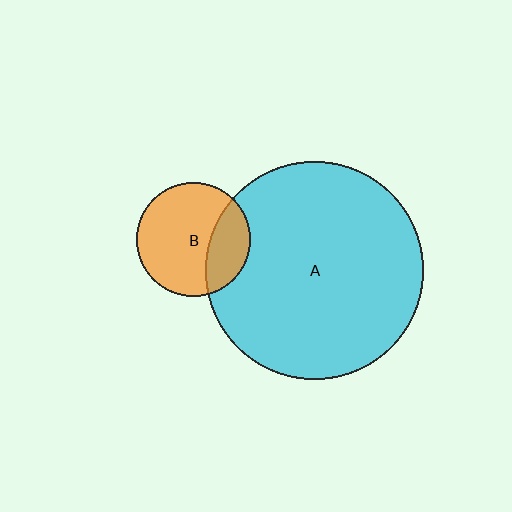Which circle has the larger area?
Circle A (cyan).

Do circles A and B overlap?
Yes.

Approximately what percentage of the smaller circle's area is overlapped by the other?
Approximately 30%.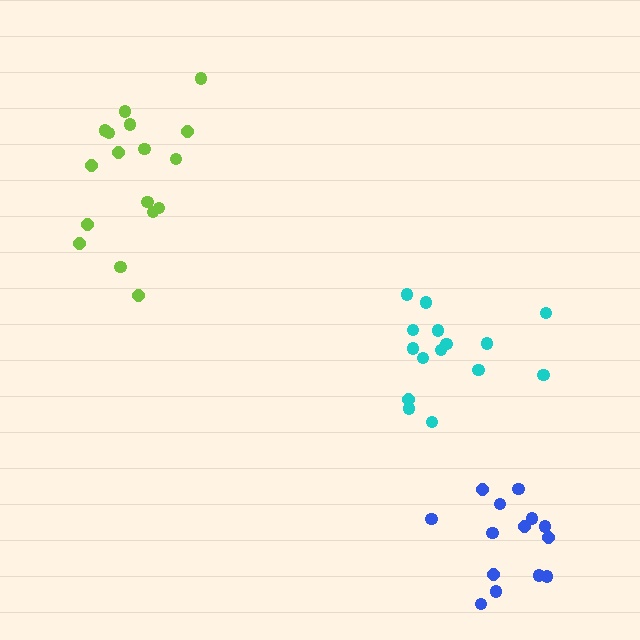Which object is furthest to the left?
The lime cluster is leftmost.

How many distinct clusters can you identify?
There are 3 distinct clusters.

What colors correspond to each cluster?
The clusters are colored: lime, cyan, blue.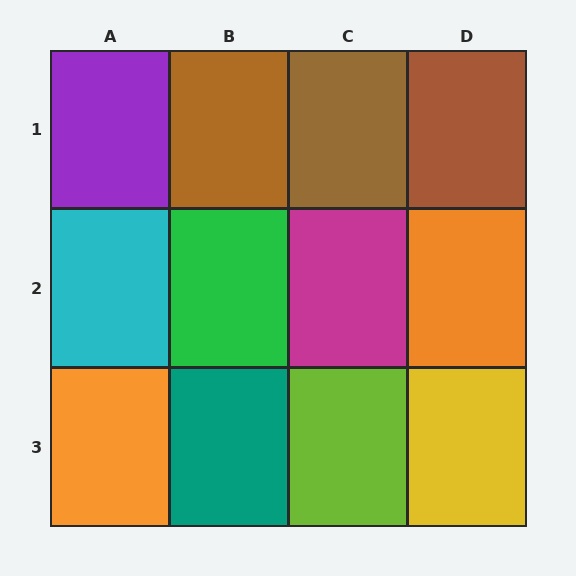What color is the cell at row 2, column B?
Green.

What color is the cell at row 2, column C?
Magenta.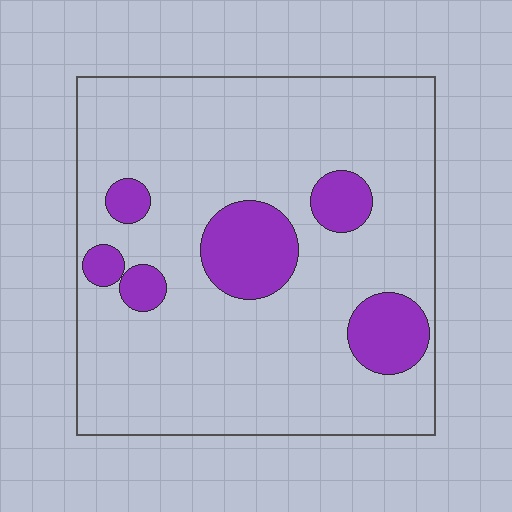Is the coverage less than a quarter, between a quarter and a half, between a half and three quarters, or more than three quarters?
Less than a quarter.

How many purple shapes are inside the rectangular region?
6.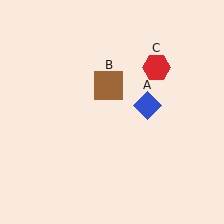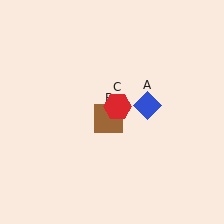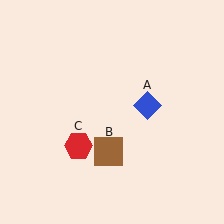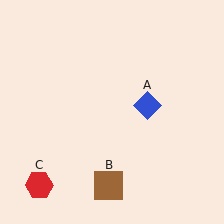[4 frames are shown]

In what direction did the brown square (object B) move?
The brown square (object B) moved down.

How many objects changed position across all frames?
2 objects changed position: brown square (object B), red hexagon (object C).